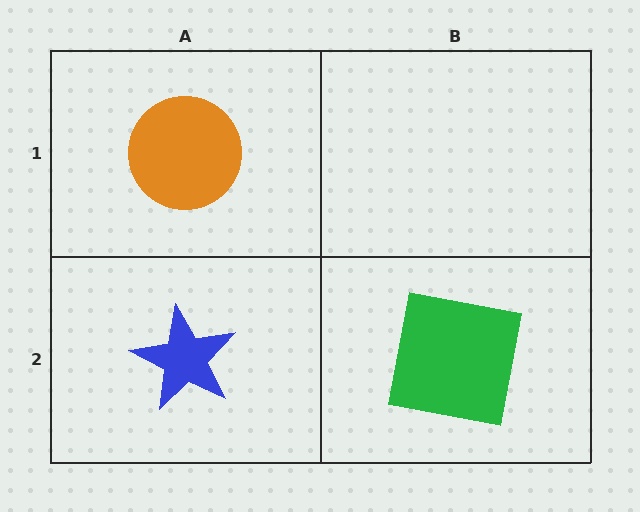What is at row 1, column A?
An orange circle.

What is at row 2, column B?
A green square.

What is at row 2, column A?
A blue star.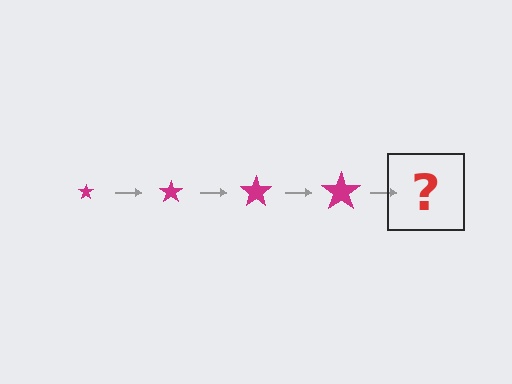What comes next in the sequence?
The next element should be a magenta star, larger than the previous one.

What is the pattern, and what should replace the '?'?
The pattern is that the star gets progressively larger each step. The '?' should be a magenta star, larger than the previous one.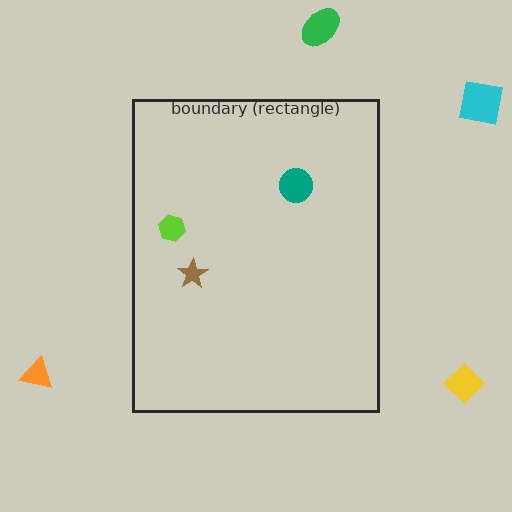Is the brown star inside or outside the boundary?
Inside.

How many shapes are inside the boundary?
3 inside, 4 outside.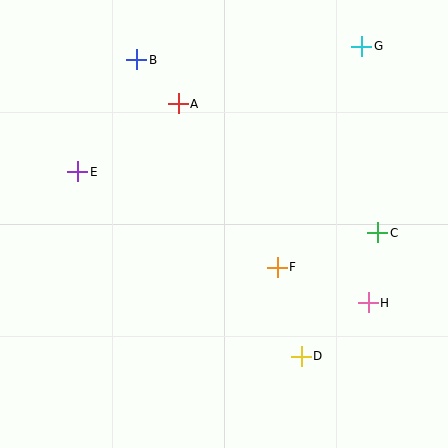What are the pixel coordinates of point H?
Point H is at (368, 303).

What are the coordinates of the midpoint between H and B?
The midpoint between H and B is at (252, 181).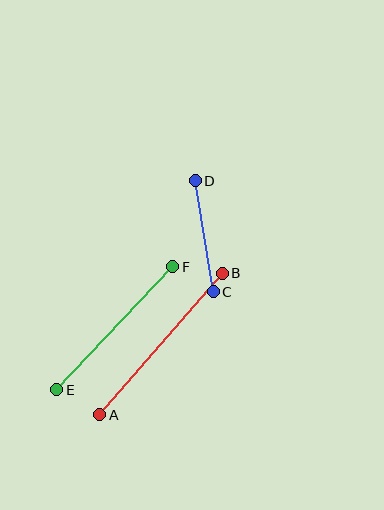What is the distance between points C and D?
The distance is approximately 112 pixels.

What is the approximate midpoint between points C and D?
The midpoint is at approximately (204, 236) pixels.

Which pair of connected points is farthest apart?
Points A and B are farthest apart.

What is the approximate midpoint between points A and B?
The midpoint is at approximately (161, 344) pixels.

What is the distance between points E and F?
The distance is approximately 169 pixels.